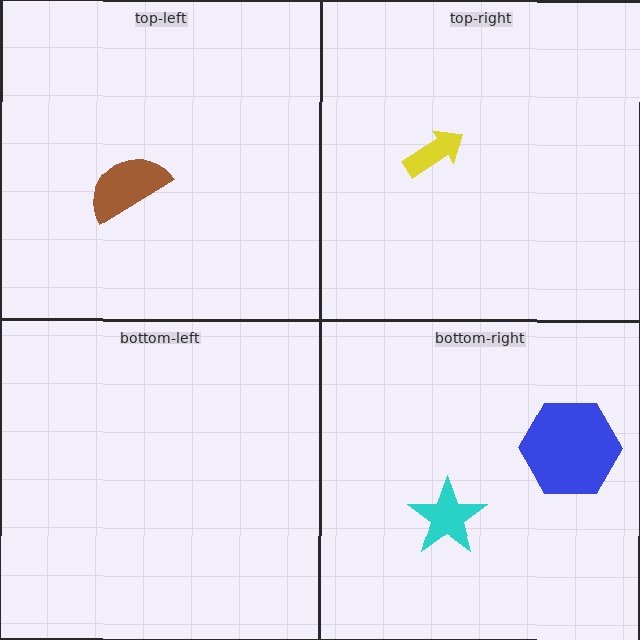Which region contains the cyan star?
The bottom-right region.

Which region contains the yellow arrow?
The top-right region.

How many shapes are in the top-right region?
1.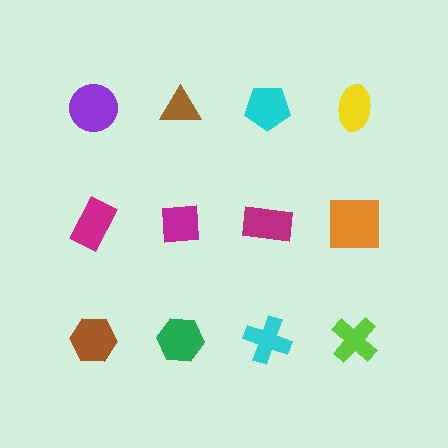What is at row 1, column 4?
A yellow ellipse.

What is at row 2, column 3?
A magenta rectangle.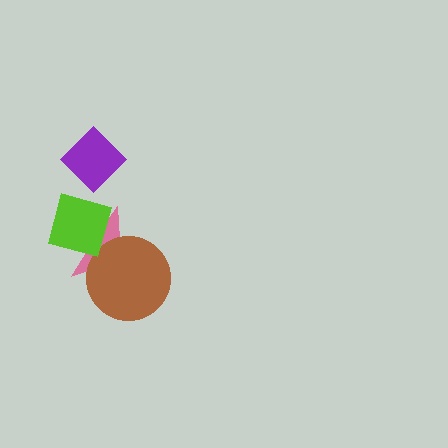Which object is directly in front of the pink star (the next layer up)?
The brown circle is directly in front of the pink star.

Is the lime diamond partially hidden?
No, no other shape covers it.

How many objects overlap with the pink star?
2 objects overlap with the pink star.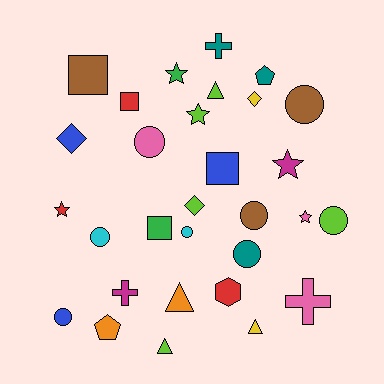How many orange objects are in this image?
There are 2 orange objects.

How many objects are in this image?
There are 30 objects.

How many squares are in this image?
There are 4 squares.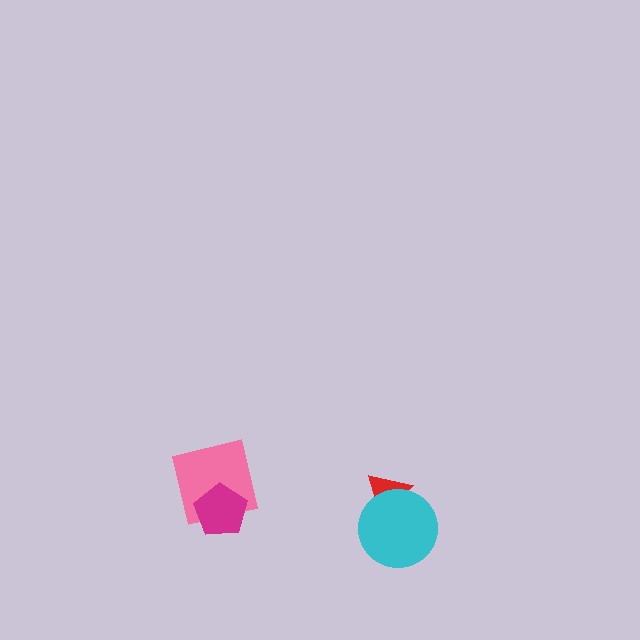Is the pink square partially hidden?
Yes, it is partially covered by another shape.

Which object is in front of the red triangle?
The cyan circle is in front of the red triangle.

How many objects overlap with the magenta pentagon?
1 object overlaps with the magenta pentagon.